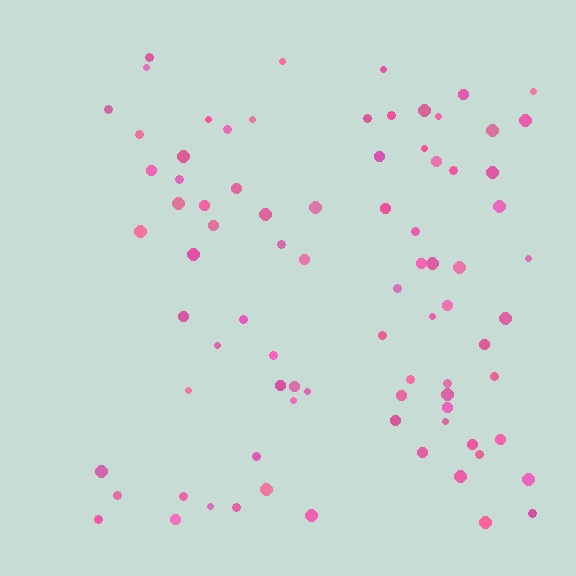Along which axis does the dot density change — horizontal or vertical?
Horizontal.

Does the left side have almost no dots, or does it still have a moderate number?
Still a moderate number, just noticeably fewer than the right.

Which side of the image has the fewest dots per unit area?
The left.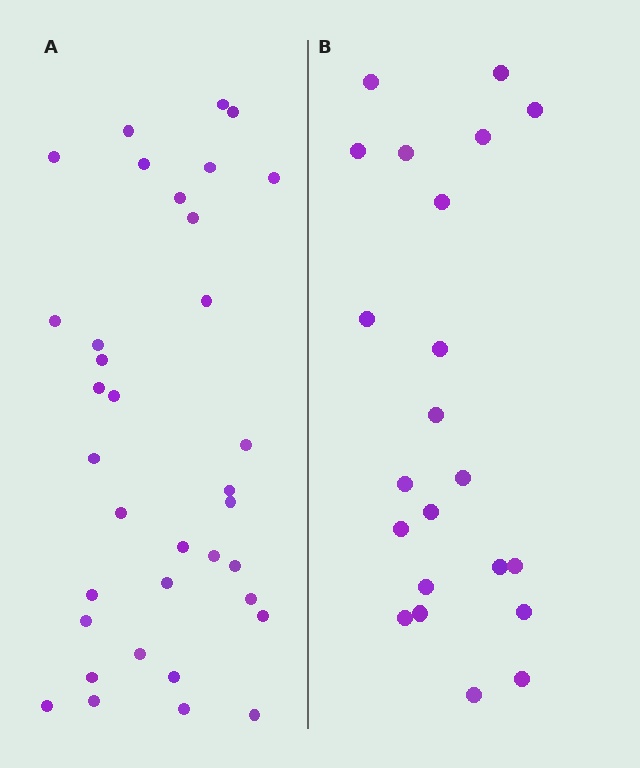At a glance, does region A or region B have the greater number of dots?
Region A (the left region) has more dots.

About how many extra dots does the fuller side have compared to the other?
Region A has approximately 15 more dots than region B.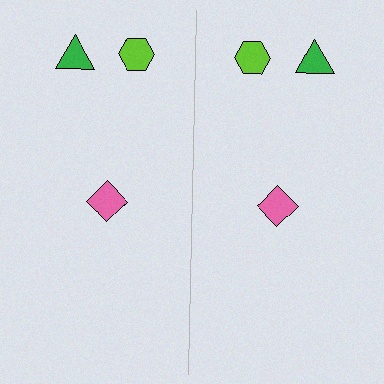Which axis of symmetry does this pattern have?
The pattern has a vertical axis of symmetry running through the center of the image.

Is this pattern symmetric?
Yes, this pattern has bilateral (reflection) symmetry.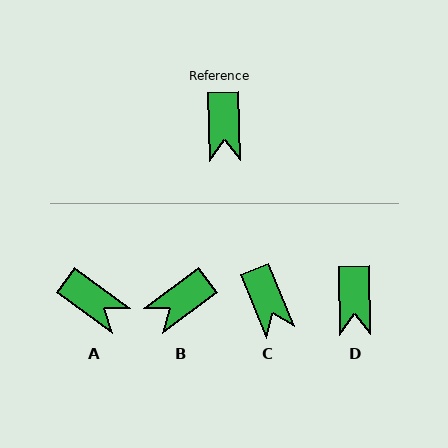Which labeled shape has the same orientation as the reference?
D.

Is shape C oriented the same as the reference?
No, it is off by about 21 degrees.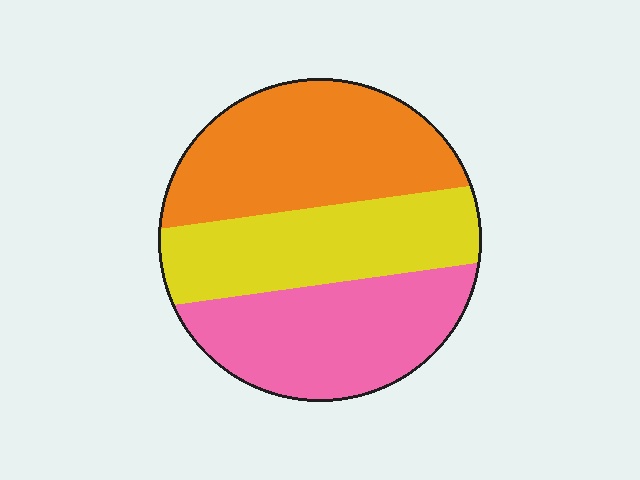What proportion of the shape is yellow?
Yellow takes up between a sixth and a third of the shape.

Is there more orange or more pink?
Orange.